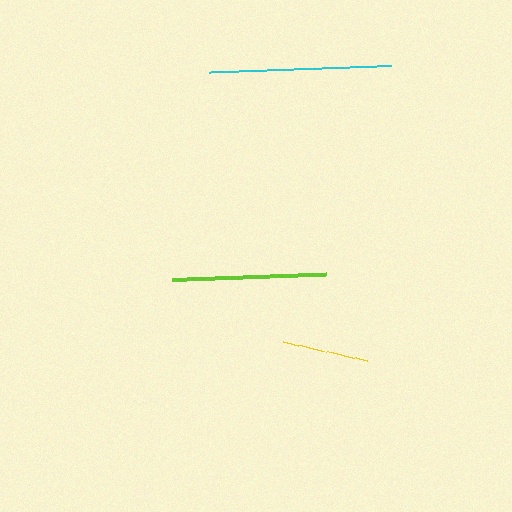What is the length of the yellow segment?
The yellow segment is approximately 85 pixels long.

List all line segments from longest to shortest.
From longest to shortest: cyan, lime, yellow.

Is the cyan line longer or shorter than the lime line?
The cyan line is longer than the lime line.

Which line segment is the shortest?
The yellow line is the shortest at approximately 85 pixels.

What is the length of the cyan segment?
The cyan segment is approximately 182 pixels long.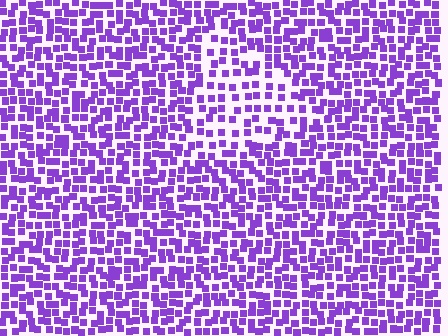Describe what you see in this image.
The image contains small purple elements arranged at two different densities. A triangle-shaped region is visible where the elements are less densely packed than the surrounding area.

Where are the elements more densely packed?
The elements are more densely packed outside the triangle boundary.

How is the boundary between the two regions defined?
The boundary is defined by a change in element density (approximately 1.7x ratio). All elements are the same color, size, and shape.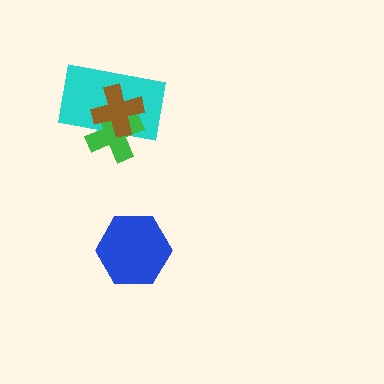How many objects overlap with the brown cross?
2 objects overlap with the brown cross.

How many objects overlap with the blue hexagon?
0 objects overlap with the blue hexagon.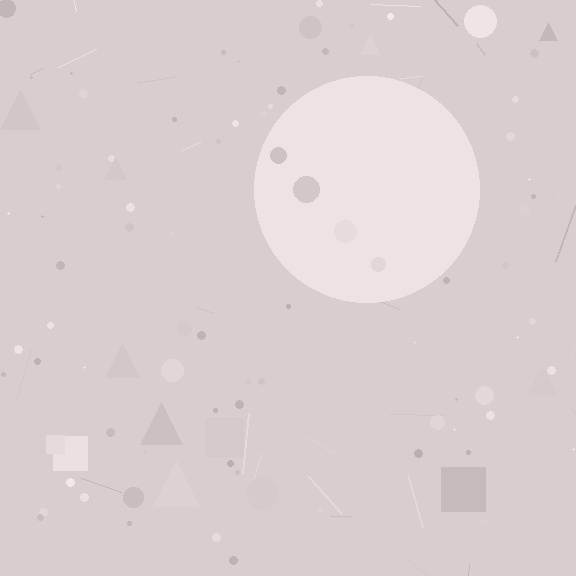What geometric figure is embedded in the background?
A circle is embedded in the background.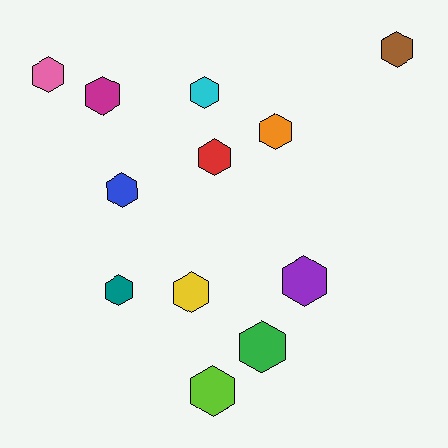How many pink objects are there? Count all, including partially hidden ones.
There is 1 pink object.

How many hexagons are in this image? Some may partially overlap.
There are 12 hexagons.